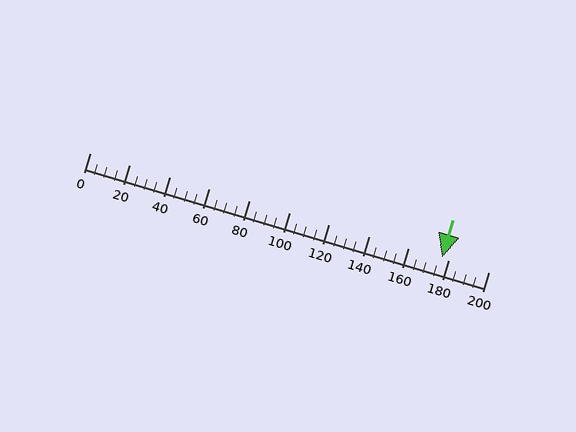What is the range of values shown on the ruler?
The ruler shows values from 0 to 200.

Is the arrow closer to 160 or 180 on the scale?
The arrow is closer to 180.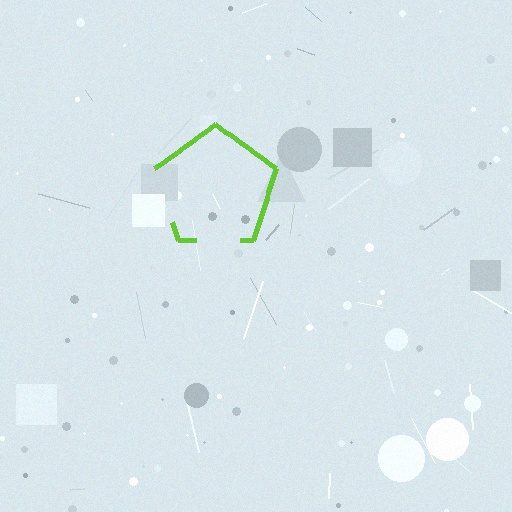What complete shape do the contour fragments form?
The contour fragments form a pentagon.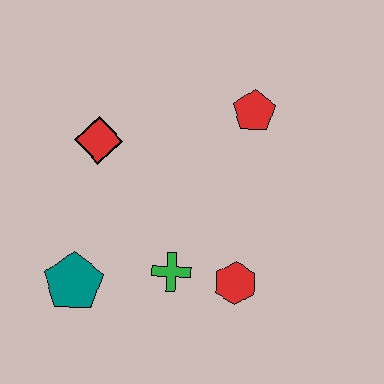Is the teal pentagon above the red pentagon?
No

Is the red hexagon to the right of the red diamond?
Yes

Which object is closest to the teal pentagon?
The green cross is closest to the teal pentagon.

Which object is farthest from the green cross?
The red pentagon is farthest from the green cross.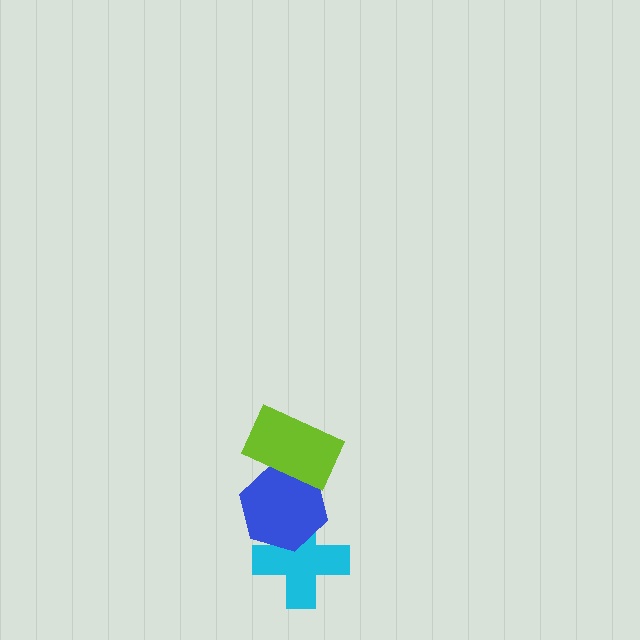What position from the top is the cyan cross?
The cyan cross is 3rd from the top.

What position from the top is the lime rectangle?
The lime rectangle is 1st from the top.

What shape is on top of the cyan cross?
The blue hexagon is on top of the cyan cross.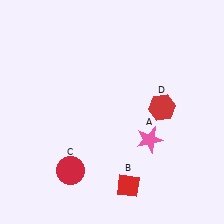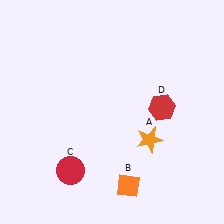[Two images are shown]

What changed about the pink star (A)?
In Image 1, A is pink. In Image 2, it changed to orange.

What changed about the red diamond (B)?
In Image 1, B is red. In Image 2, it changed to orange.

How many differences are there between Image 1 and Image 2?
There are 2 differences between the two images.